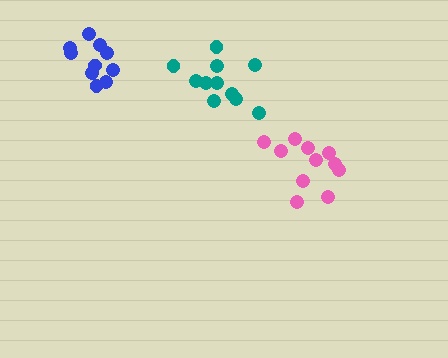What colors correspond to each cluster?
The clusters are colored: pink, blue, teal.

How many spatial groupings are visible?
There are 3 spatial groupings.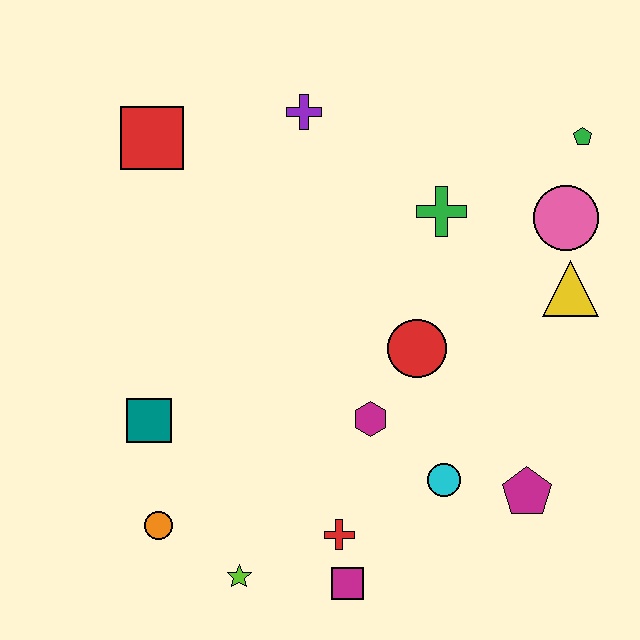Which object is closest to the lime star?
The orange circle is closest to the lime star.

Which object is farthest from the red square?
The magenta pentagon is farthest from the red square.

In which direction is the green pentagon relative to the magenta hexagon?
The green pentagon is above the magenta hexagon.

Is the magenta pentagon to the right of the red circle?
Yes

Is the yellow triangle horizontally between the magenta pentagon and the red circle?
No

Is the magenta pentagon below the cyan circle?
Yes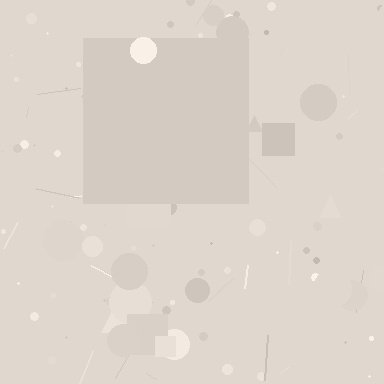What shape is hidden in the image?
A square is hidden in the image.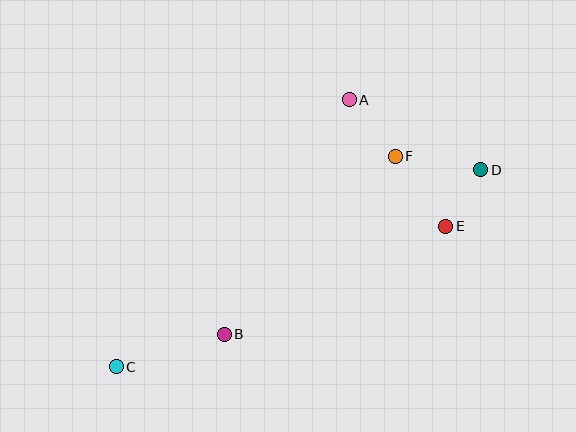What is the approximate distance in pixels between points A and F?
The distance between A and F is approximately 73 pixels.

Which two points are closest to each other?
Points D and E are closest to each other.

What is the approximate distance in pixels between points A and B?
The distance between A and B is approximately 266 pixels.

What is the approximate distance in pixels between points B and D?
The distance between B and D is approximately 304 pixels.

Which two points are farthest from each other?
Points C and D are farthest from each other.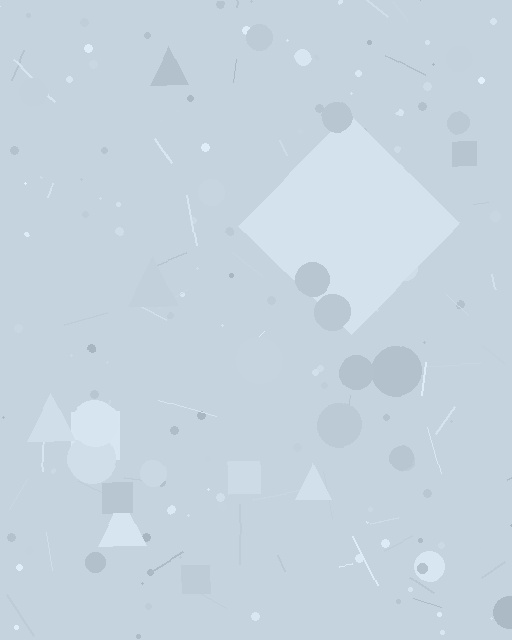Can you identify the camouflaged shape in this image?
The camouflaged shape is a diamond.